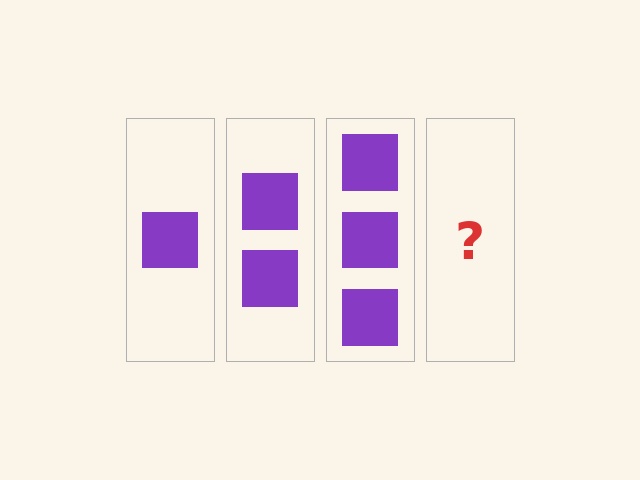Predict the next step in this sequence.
The next step is 4 squares.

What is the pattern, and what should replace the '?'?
The pattern is that each step adds one more square. The '?' should be 4 squares.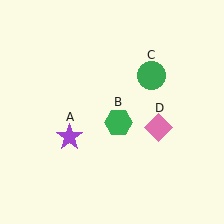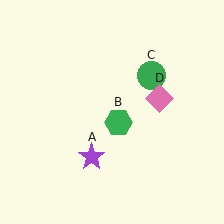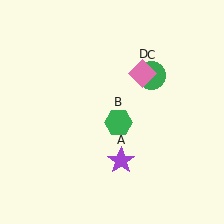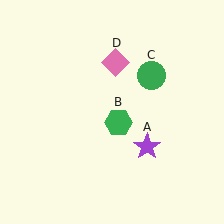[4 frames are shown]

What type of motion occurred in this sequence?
The purple star (object A), pink diamond (object D) rotated counterclockwise around the center of the scene.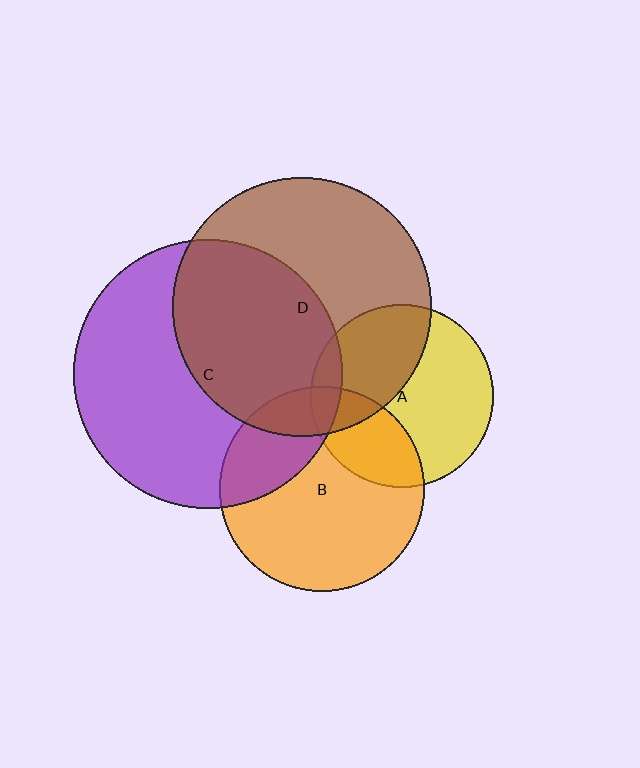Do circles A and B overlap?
Yes.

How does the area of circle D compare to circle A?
Approximately 2.0 times.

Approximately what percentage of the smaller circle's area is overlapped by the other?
Approximately 30%.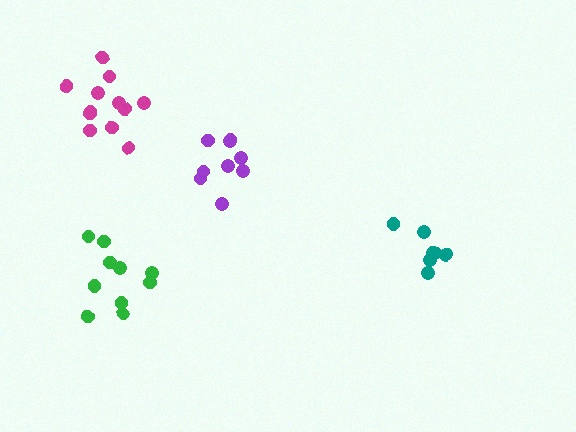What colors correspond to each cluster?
The clusters are colored: teal, magenta, green, purple.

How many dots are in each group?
Group 1: 7 dots, Group 2: 12 dots, Group 3: 11 dots, Group 4: 9 dots (39 total).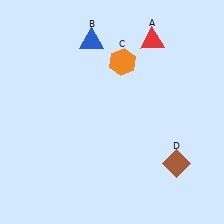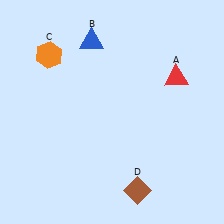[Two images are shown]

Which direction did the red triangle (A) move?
The red triangle (A) moved down.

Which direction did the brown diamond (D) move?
The brown diamond (D) moved left.